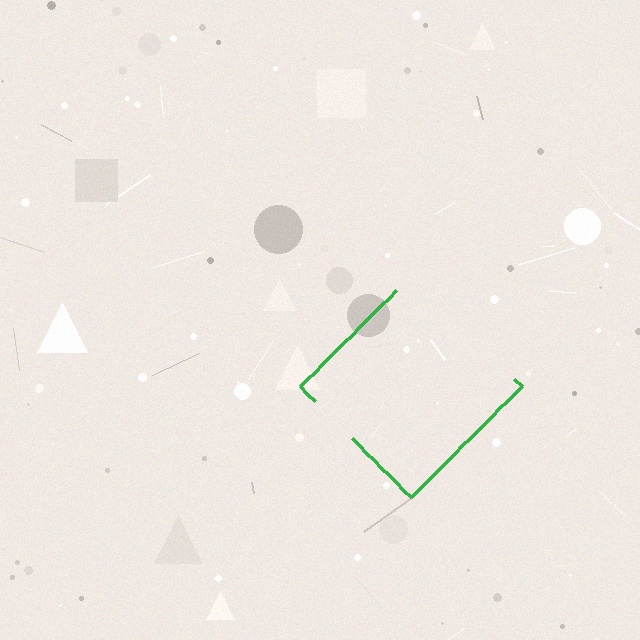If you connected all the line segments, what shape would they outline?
They would outline a diamond.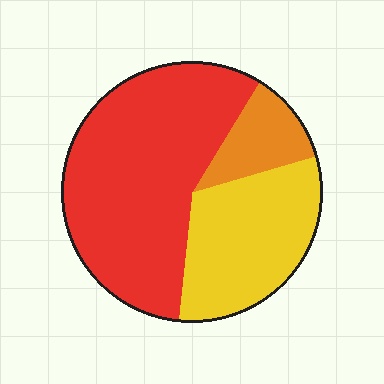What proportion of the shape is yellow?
Yellow covers 31% of the shape.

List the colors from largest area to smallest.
From largest to smallest: red, yellow, orange.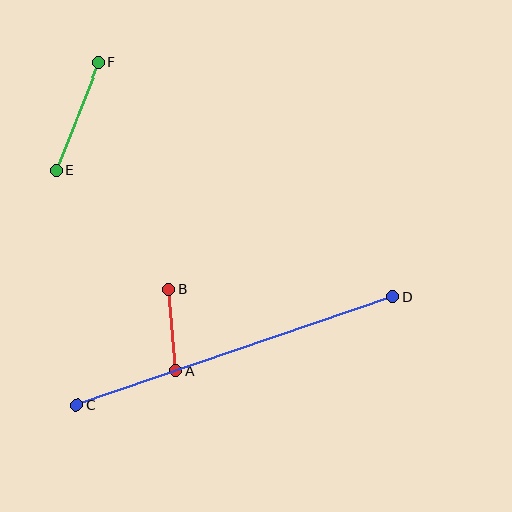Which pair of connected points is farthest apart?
Points C and D are farthest apart.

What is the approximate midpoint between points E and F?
The midpoint is at approximately (77, 116) pixels.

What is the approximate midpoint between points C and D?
The midpoint is at approximately (235, 351) pixels.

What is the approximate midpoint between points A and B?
The midpoint is at approximately (172, 330) pixels.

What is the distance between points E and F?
The distance is approximately 115 pixels.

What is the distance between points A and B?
The distance is approximately 82 pixels.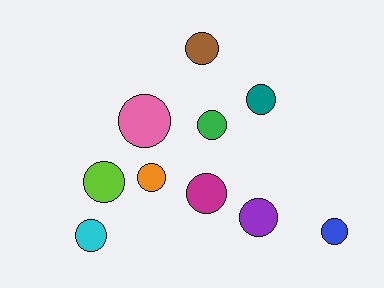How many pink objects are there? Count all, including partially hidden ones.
There is 1 pink object.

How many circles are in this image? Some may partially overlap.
There are 10 circles.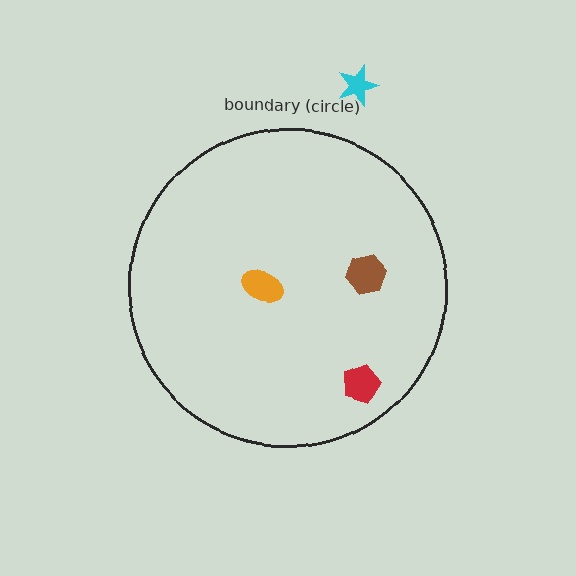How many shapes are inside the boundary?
3 inside, 1 outside.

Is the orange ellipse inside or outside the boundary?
Inside.